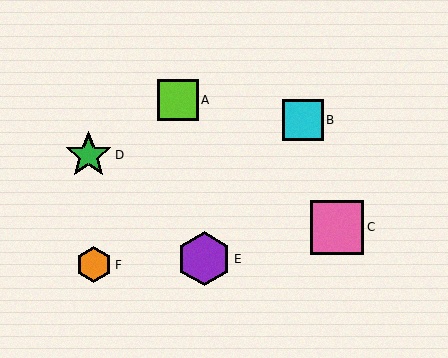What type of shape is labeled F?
Shape F is an orange hexagon.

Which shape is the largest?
The purple hexagon (labeled E) is the largest.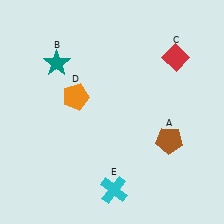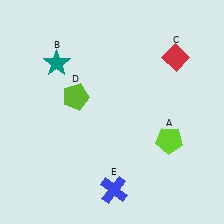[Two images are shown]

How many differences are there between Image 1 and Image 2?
There are 3 differences between the two images.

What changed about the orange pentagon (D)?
In Image 1, D is orange. In Image 2, it changed to lime.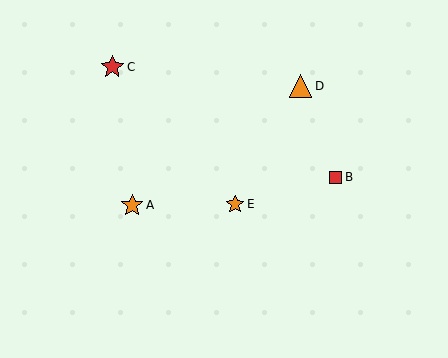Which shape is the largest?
The red star (labeled C) is the largest.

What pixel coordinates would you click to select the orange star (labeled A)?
Click at (132, 205) to select the orange star A.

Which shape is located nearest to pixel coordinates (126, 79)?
The red star (labeled C) at (112, 67) is nearest to that location.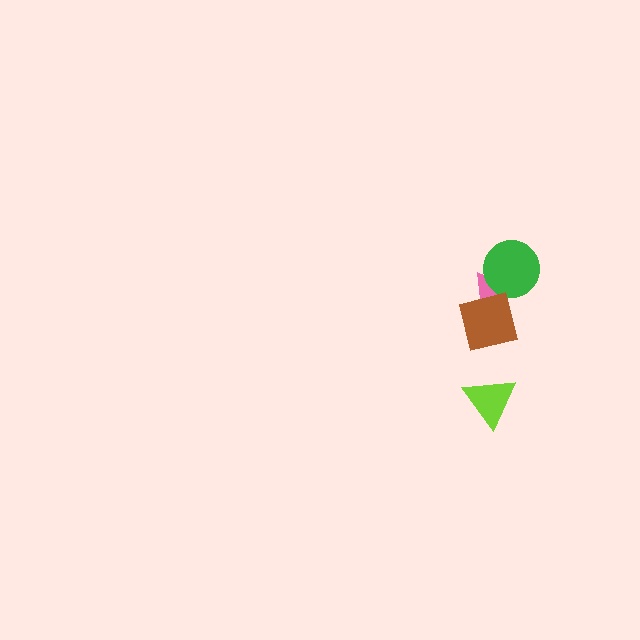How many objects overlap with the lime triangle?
0 objects overlap with the lime triangle.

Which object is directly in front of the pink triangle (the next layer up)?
The green circle is directly in front of the pink triangle.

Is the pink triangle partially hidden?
Yes, it is partially covered by another shape.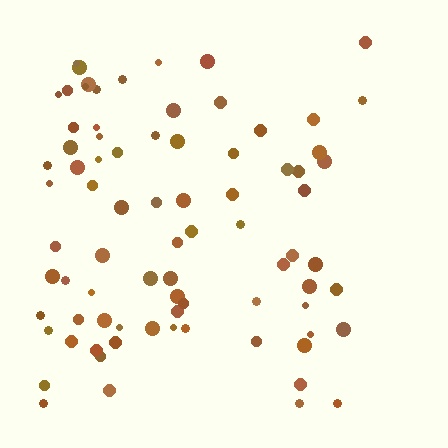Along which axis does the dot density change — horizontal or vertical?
Horizontal.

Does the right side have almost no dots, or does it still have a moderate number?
Still a moderate number, just noticeably fewer than the left.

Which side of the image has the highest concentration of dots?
The left.